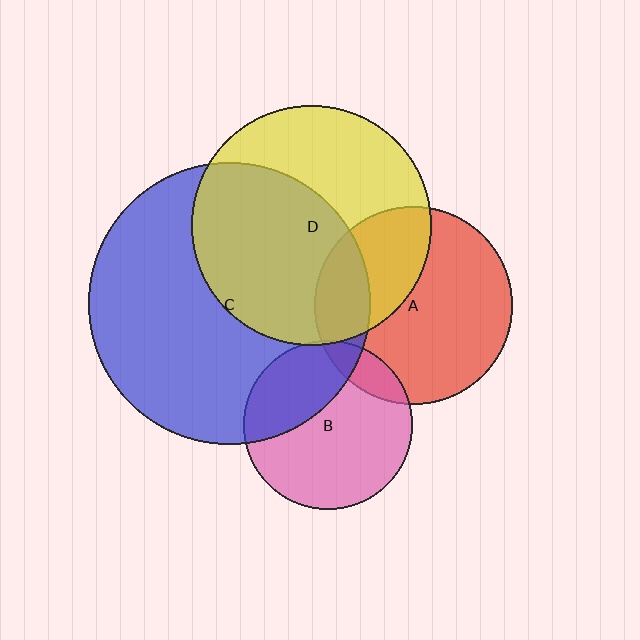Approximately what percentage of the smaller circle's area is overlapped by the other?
Approximately 5%.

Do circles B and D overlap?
Yes.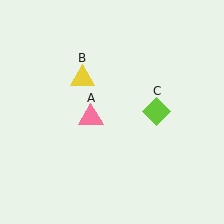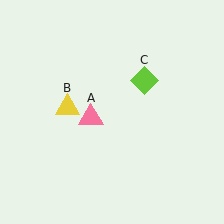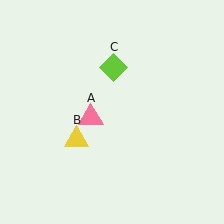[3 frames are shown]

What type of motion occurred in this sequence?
The yellow triangle (object B), lime diamond (object C) rotated counterclockwise around the center of the scene.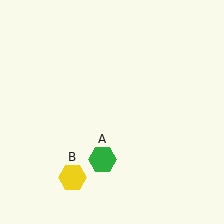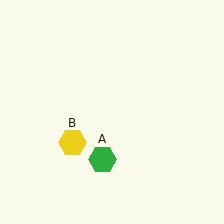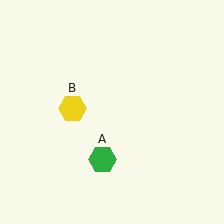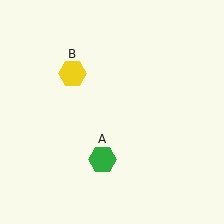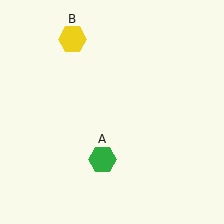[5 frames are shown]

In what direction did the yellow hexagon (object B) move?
The yellow hexagon (object B) moved up.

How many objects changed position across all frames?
1 object changed position: yellow hexagon (object B).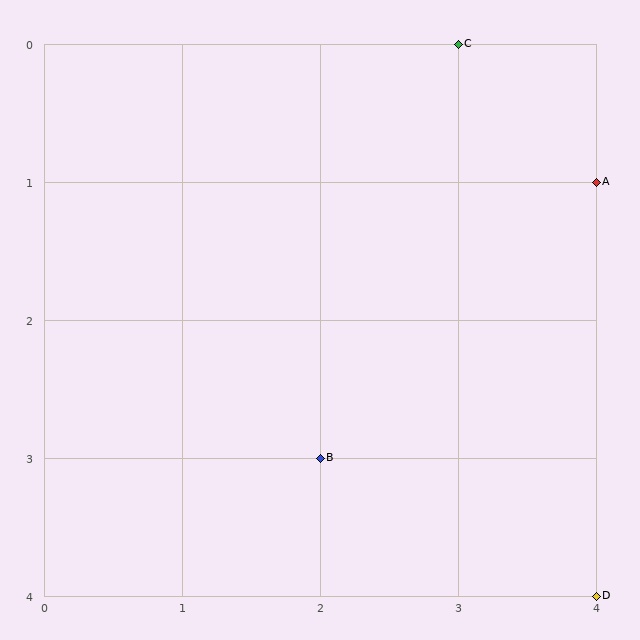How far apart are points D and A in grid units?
Points D and A are 3 rows apart.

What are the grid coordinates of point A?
Point A is at grid coordinates (4, 1).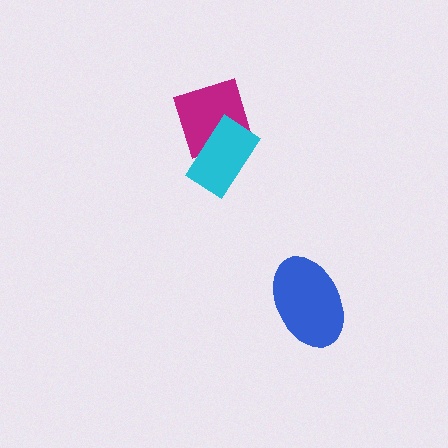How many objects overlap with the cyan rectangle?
1 object overlaps with the cyan rectangle.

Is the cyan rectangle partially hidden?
No, no other shape covers it.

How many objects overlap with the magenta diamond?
1 object overlaps with the magenta diamond.